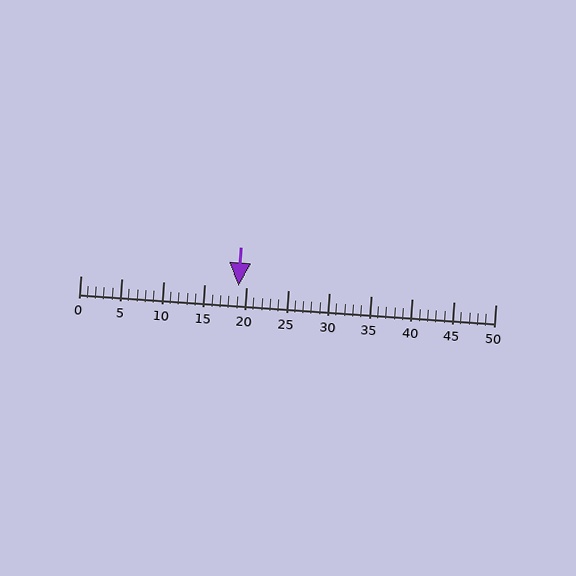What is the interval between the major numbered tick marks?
The major tick marks are spaced 5 units apart.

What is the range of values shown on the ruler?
The ruler shows values from 0 to 50.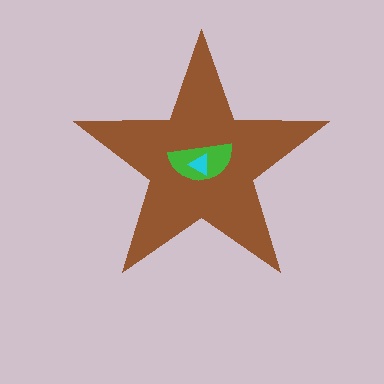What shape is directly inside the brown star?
The green semicircle.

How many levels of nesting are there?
3.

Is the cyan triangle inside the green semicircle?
Yes.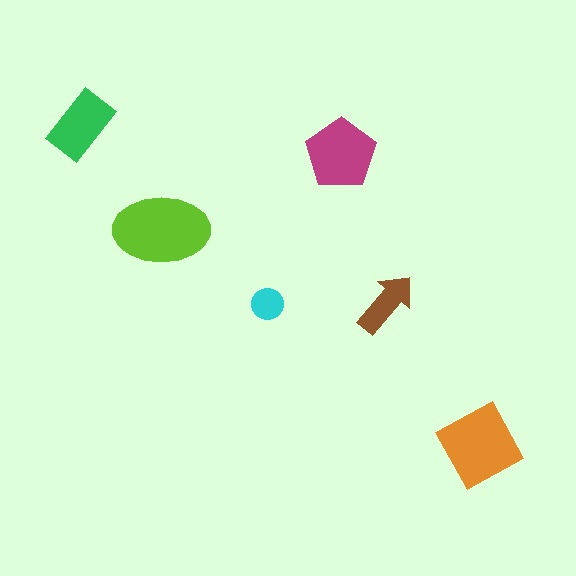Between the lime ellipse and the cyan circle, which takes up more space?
The lime ellipse.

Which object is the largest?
The lime ellipse.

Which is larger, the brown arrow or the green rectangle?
The green rectangle.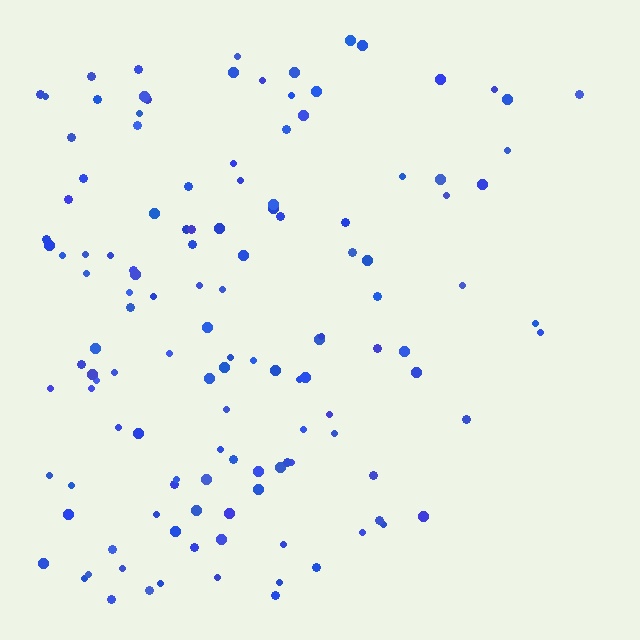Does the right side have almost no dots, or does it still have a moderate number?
Still a moderate number, just noticeably fewer than the left.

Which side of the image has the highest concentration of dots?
The left.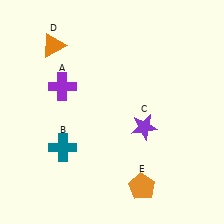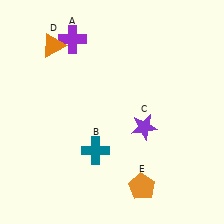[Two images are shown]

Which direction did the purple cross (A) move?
The purple cross (A) moved up.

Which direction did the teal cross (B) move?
The teal cross (B) moved right.